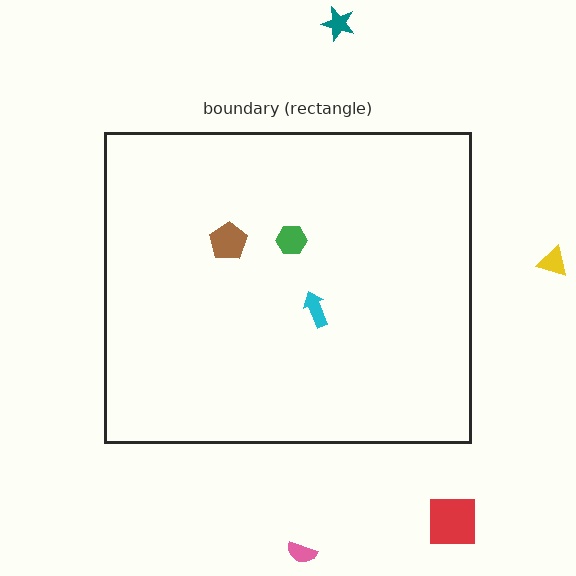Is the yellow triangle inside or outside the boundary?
Outside.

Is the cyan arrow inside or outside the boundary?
Inside.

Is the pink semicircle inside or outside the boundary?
Outside.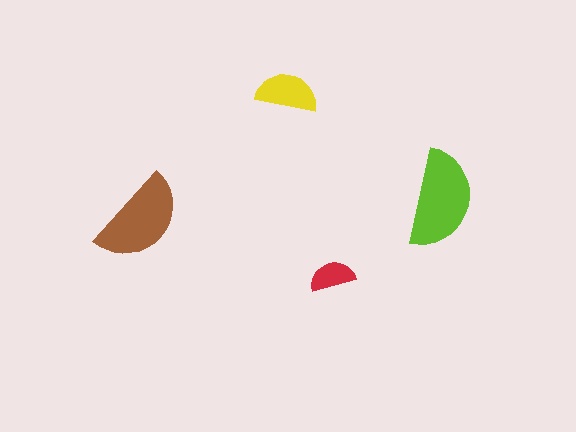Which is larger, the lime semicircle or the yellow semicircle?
The lime one.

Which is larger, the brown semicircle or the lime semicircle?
The lime one.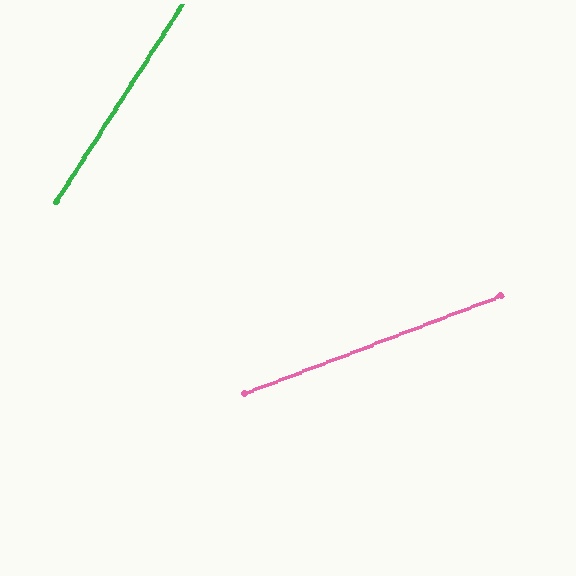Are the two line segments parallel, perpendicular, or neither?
Neither parallel nor perpendicular — they differ by about 37°.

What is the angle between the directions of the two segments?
Approximately 37 degrees.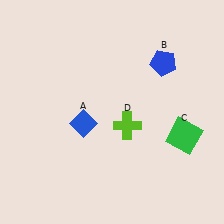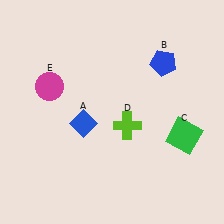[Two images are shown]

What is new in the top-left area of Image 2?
A magenta circle (E) was added in the top-left area of Image 2.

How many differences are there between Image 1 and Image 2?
There is 1 difference between the two images.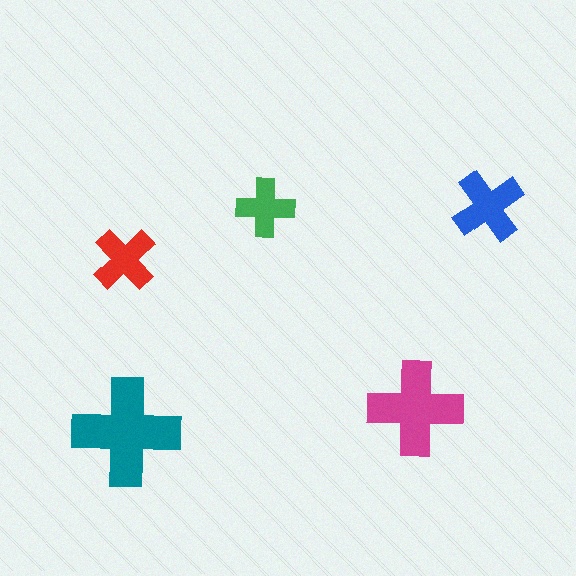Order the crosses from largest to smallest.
the teal one, the magenta one, the blue one, the red one, the green one.